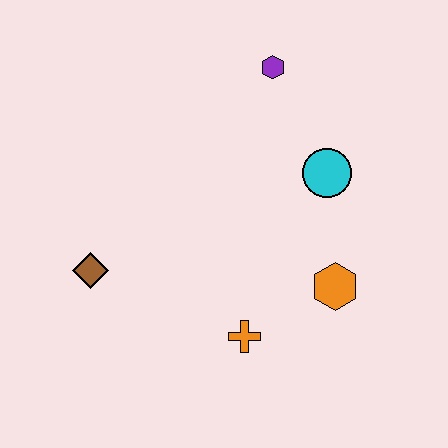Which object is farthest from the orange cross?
The purple hexagon is farthest from the orange cross.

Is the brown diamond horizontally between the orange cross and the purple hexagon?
No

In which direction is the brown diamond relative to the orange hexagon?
The brown diamond is to the left of the orange hexagon.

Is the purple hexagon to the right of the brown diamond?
Yes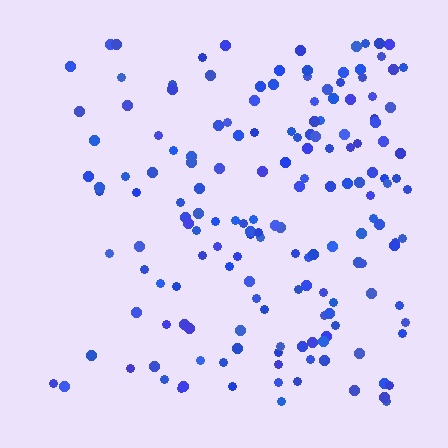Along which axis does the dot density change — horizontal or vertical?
Horizontal.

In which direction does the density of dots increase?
From left to right, with the right side densest.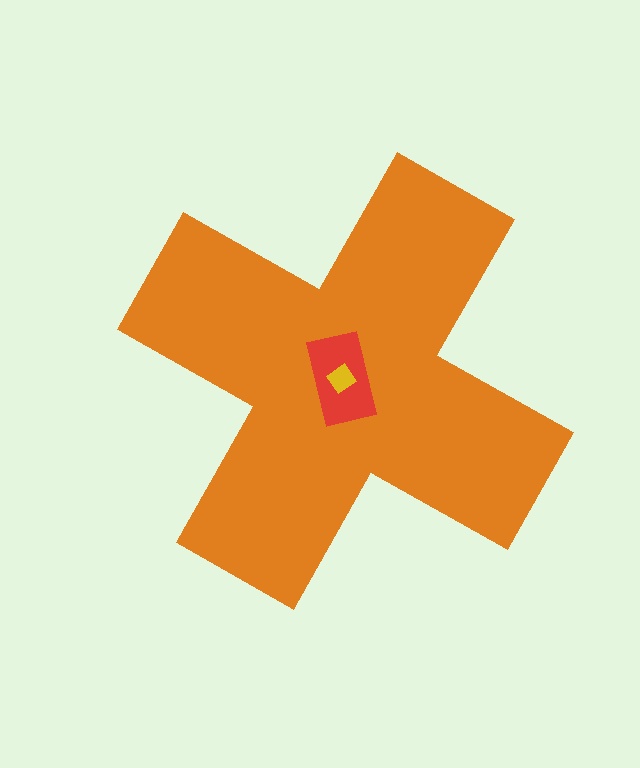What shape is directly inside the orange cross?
The red rectangle.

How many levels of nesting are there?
3.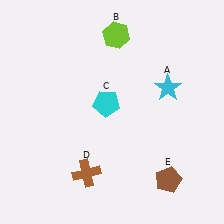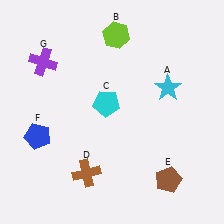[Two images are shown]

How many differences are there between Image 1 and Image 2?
There are 2 differences between the two images.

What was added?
A blue pentagon (F), a purple cross (G) were added in Image 2.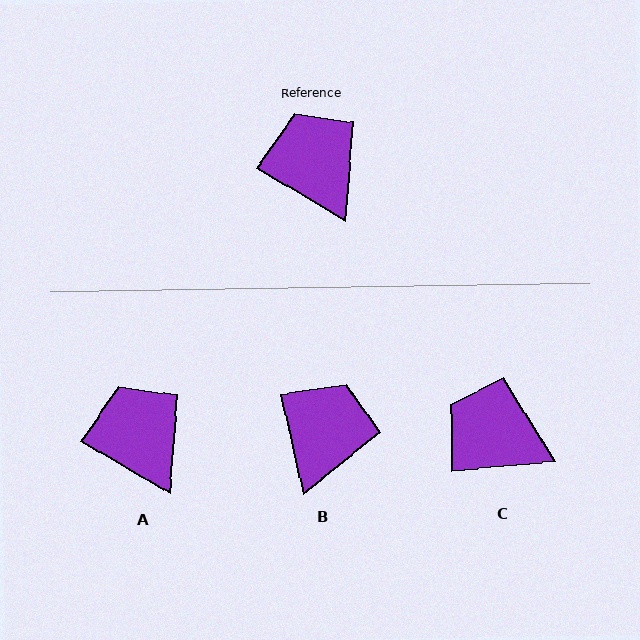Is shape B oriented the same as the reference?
No, it is off by about 47 degrees.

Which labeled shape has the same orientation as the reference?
A.